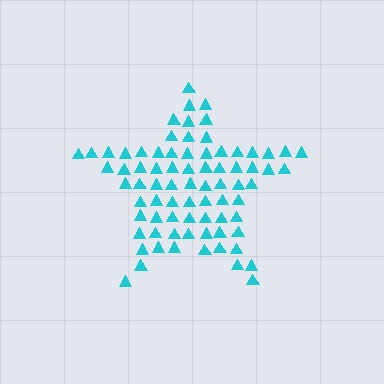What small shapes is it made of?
It is made of small triangles.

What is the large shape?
The large shape is a star.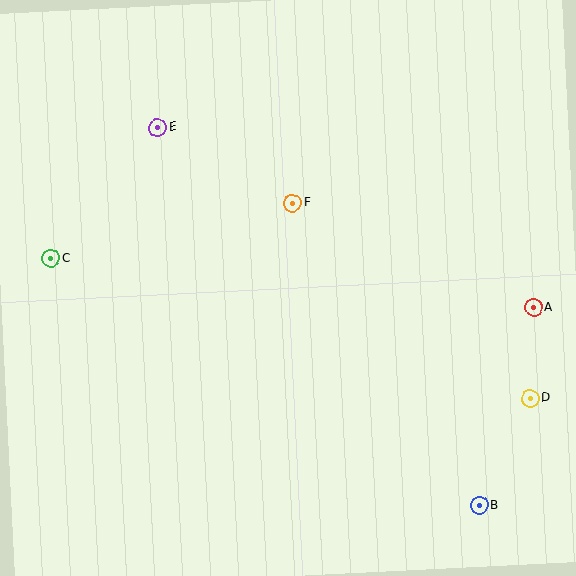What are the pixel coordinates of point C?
Point C is at (51, 258).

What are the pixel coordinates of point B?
Point B is at (479, 506).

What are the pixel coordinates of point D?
Point D is at (530, 399).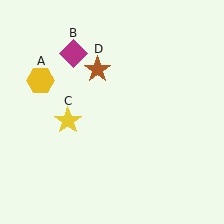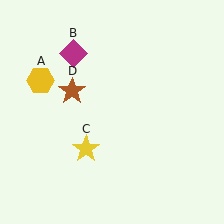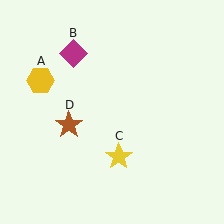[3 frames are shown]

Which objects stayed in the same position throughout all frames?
Yellow hexagon (object A) and magenta diamond (object B) remained stationary.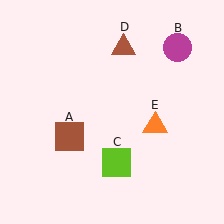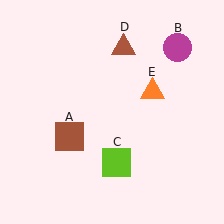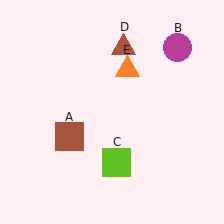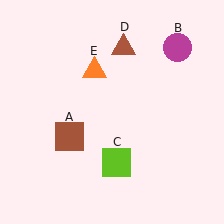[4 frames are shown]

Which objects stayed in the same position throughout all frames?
Brown square (object A) and magenta circle (object B) and lime square (object C) and brown triangle (object D) remained stationary.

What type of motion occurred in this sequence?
The orange triangle (object E) rotated counterclockwise around the center of the scene.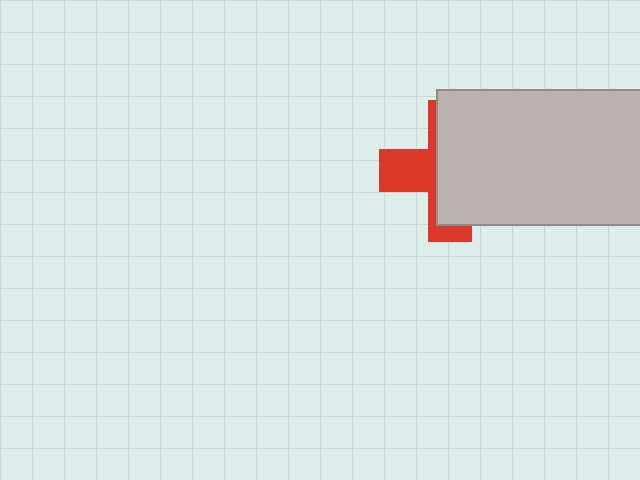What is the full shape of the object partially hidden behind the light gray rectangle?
The partially hidden object is a red cross.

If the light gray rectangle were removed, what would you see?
You would see the complete red cross.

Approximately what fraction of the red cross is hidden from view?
Roughly 64% of the red cross is hidden behind the light gray rectangle.